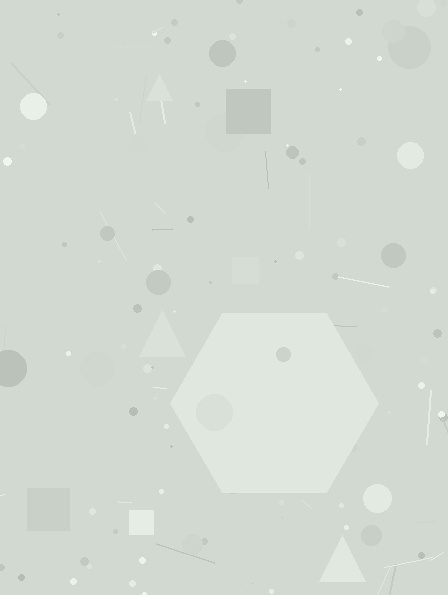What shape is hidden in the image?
A hexagon is hidden in the image.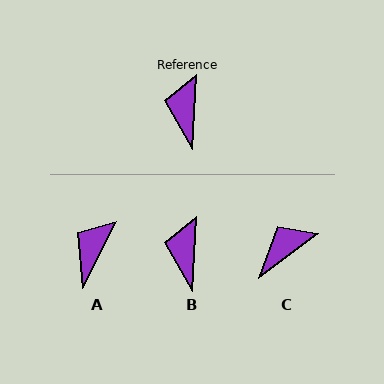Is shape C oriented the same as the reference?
No, it is off by about 49 degrees.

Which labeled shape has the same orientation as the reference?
B.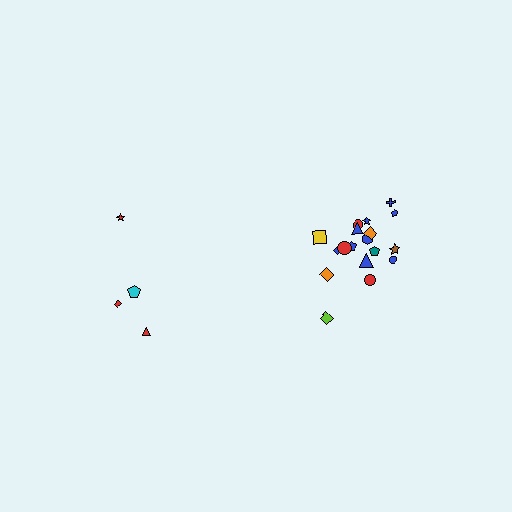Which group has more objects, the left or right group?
The right group.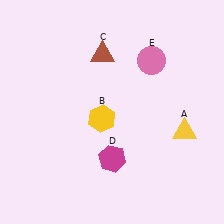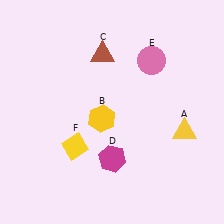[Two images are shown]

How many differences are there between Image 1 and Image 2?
There is 1 difference between the two images.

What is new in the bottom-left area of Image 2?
A yellow diamond (F) was added in the bottom-left area of Image 2.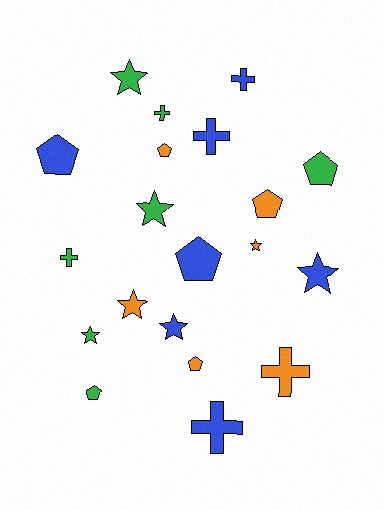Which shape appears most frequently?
Star, with 7 objects.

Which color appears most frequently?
Green, with 7 objects.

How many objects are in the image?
There are 20 objects.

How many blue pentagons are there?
There are 2 blue pentagons.